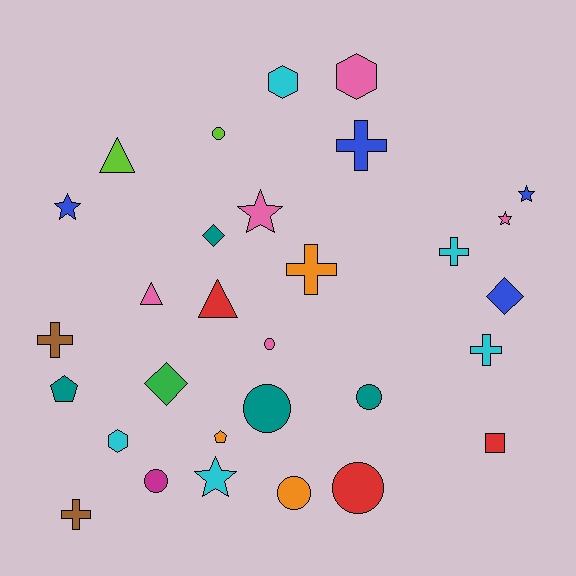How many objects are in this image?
There are 30 objects.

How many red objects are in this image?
There are 3 red objects.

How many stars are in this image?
There are 5 stars.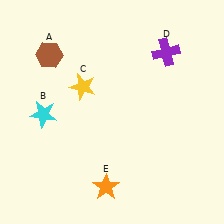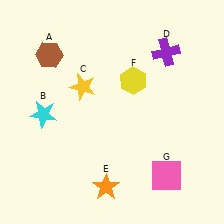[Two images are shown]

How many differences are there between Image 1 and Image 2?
There are 2 differences between the two images.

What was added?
A yellow hexagon (F), a pink square (G) were added in Image 2.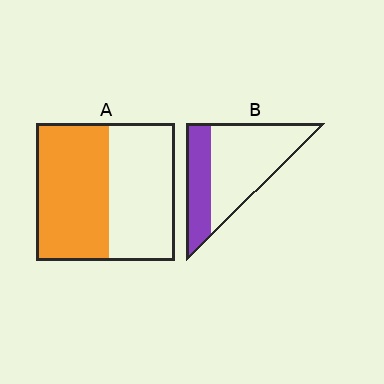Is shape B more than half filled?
No.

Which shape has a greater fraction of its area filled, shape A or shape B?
Shape A.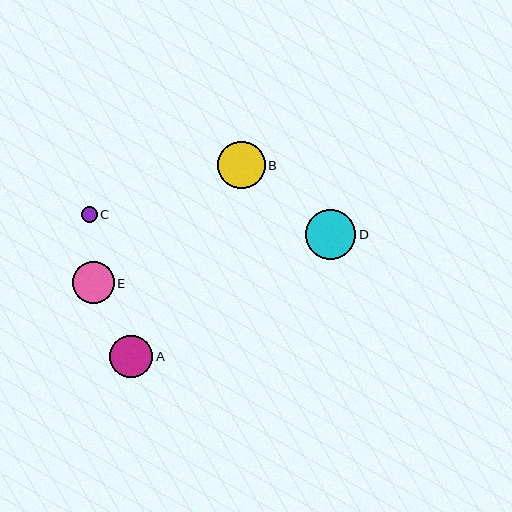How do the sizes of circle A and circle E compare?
Circle A and circle E are approximately the same size.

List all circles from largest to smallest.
From largest to smallest: D, B, A, E, C.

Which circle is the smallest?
Circle C is the smallest with a size of approximately 16 pixels.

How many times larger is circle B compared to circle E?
Circle B is approximately 1.1 times the size of circle E.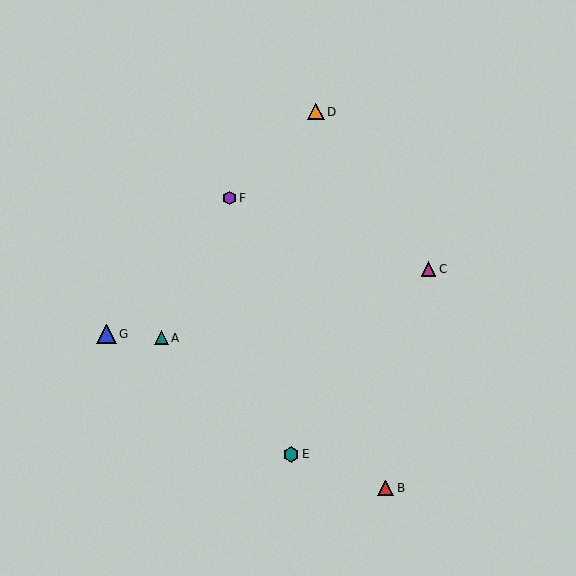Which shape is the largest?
The blue triangle (labeled G) is the largest.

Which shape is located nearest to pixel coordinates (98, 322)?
The blue triangle (labeled G) at (106, 334) is nearest to that location.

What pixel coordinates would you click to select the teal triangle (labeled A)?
Click at (161, 338) to select the teal triangle A.